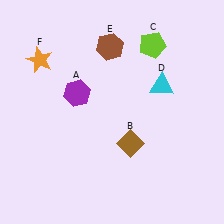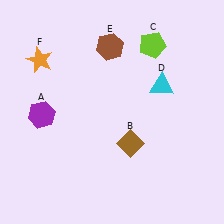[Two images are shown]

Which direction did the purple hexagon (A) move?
The purple hexagon (A) moved left.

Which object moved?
The purple hexagon (A) moved left.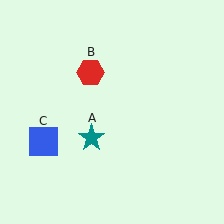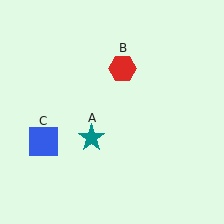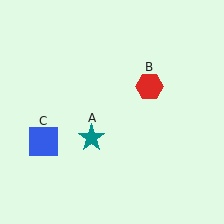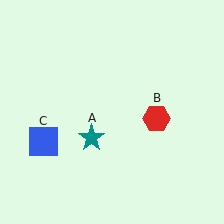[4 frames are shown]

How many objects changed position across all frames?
1 object changed position: red hexagon (object B).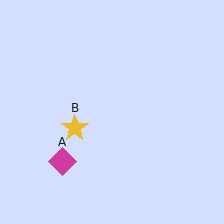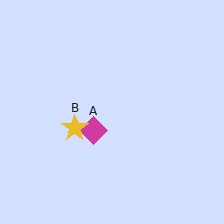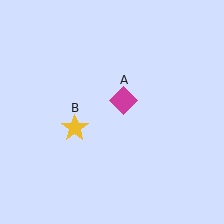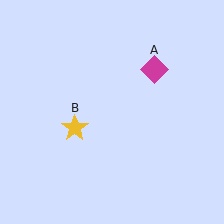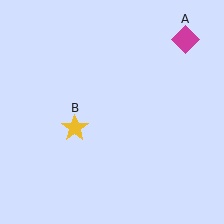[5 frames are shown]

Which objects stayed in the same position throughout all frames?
Yellow star (object B) remained stationary.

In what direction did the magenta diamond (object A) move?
The magenta diamond (object A) moved up and to the right.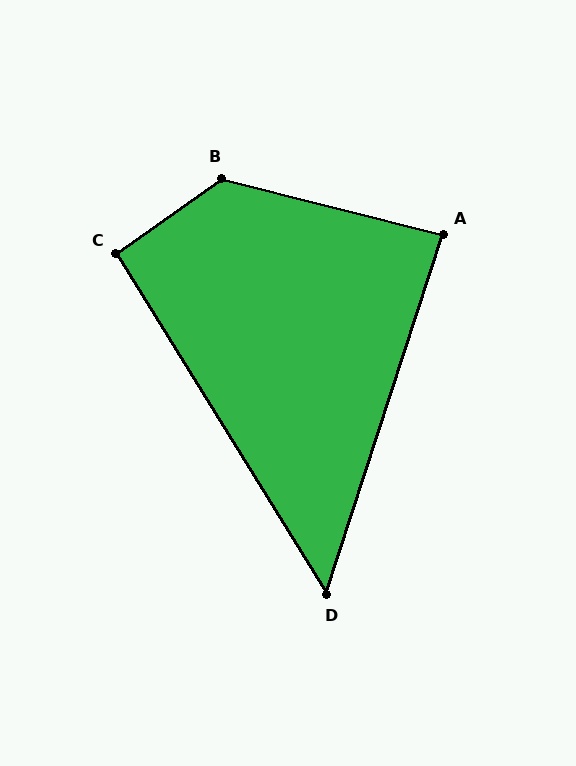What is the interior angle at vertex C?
Approximately 94 degrees (approximately right).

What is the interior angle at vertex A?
Approximately 86 degrees (approximately right).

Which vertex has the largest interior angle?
B, at approximately 130 degrees.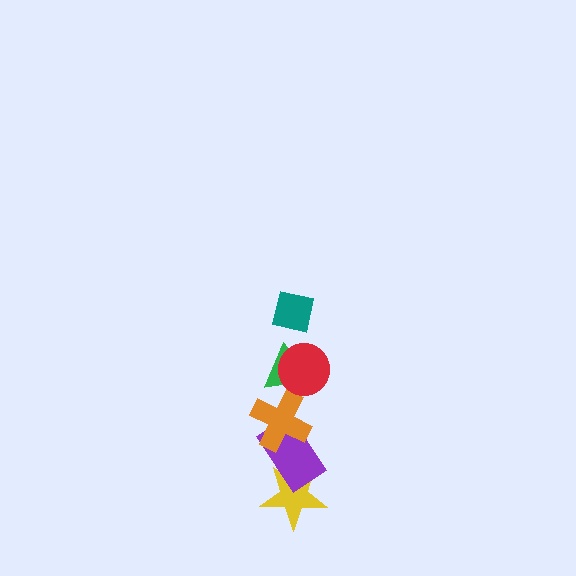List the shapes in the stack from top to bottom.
From top to bottom: the teal square, the red circle, the green triangle, the orange cross, the purple rectangle, the yellow star.